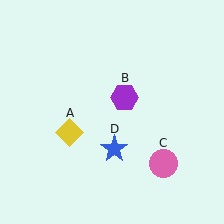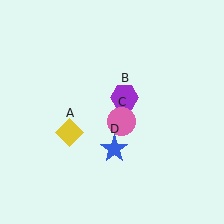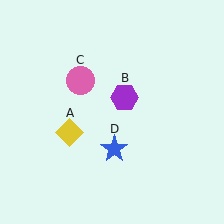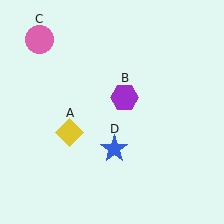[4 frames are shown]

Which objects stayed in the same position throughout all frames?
Yellow diamond (object A) and purple hexagon (object B) and blue star (object D) remained stationary.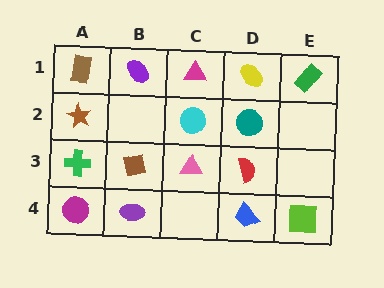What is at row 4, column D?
A blue trapezoid.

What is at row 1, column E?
A green rectangle.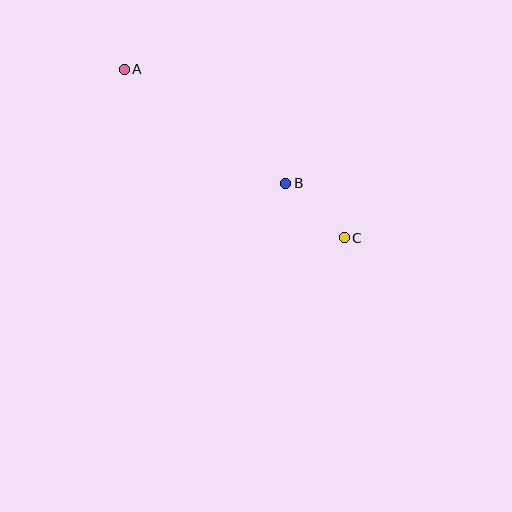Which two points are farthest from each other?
Points A and C are farthest from each other.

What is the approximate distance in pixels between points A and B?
The distance between A and B is approximately 198 pixels.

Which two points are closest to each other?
Points B and C are closest to each other.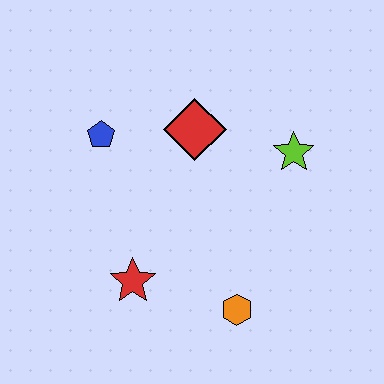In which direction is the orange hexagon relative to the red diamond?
The orange hexagon is below the red diamond.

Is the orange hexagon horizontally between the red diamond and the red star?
No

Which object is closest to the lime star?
The red diamond is closest to the lime star.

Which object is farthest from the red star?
The lime star is farthest from the red star.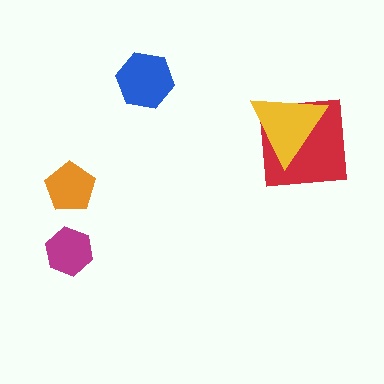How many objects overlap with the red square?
1 object overlaps with the red square.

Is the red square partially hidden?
Yes, it is partially covered by another shape.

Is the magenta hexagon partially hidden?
No, no other shape covers it.